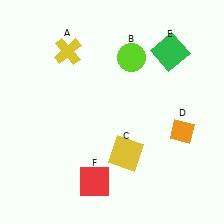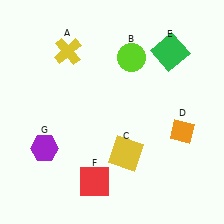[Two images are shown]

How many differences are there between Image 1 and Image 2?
There is 1 difference between the two images.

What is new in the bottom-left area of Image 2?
A purple hexagon (G) was added in the bottom-left area of Image 2.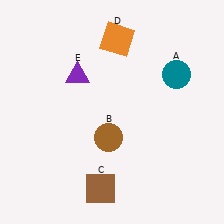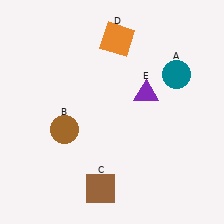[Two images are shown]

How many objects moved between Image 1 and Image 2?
2 objects moved between the two images.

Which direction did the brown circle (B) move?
The brown circle (B) moved left.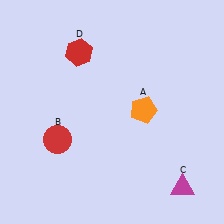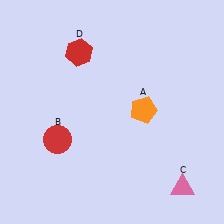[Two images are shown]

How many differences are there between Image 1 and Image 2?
There is 1 difference between the two images.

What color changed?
The triangle (C) changed from magenta in Image 1 to pink in Image 2.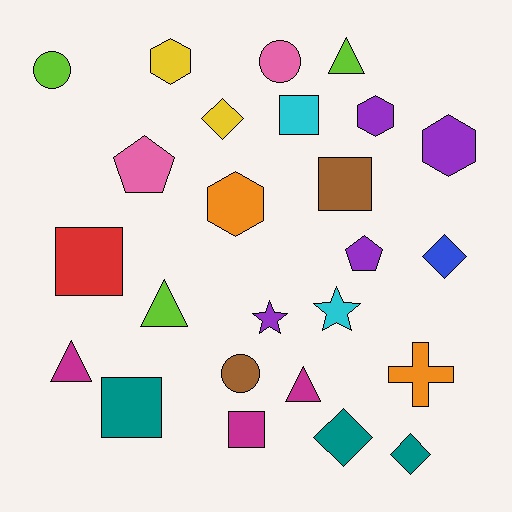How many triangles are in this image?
There are 4 triangles.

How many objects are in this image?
There are 25 objects.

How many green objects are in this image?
There are no green objects.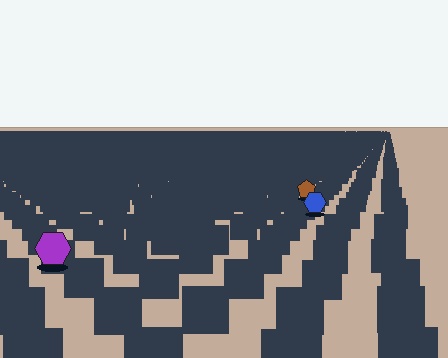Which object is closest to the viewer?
The purple hexagon is closest. The texture marks near it are larger and more spread out.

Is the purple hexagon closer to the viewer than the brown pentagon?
Yes. The purple hexagon is closer — you can tell from the texture gradient: the ground texture is coarser near it.